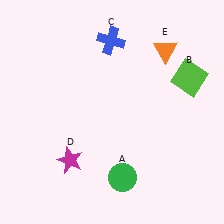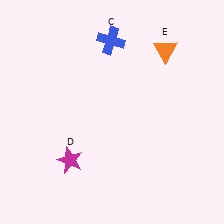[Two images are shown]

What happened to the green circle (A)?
The green circle (A) was removed in Image 2. It was in the bottom-right area of Image 1.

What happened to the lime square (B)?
The lime square (B) was removed in Image 2. It was in the top-right area of Image 1.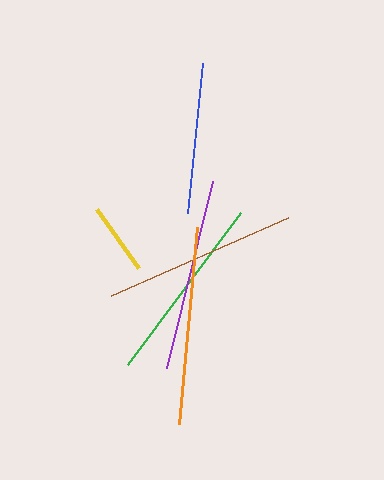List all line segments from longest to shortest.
From longest to shortest: orange, brown, purple, green, blue, yellow.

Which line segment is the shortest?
The yellow line is the shortest at approximately 72 pixels.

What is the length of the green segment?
The green segment is approximately 190 pixels long.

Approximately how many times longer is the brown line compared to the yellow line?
The brown line is approximately 2.7 times the length of the yellow line.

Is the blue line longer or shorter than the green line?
The green line is longer than the blue line.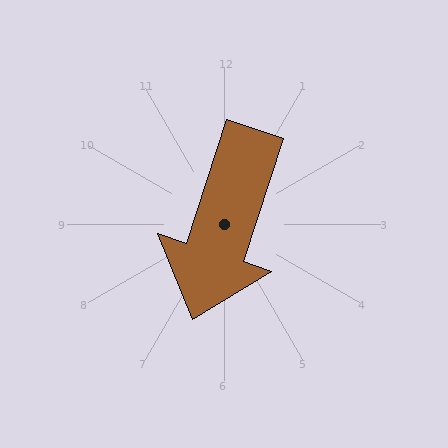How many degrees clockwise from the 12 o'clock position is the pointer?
Approximately 198 degrees.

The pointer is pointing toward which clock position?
Roughly 7 o'clock.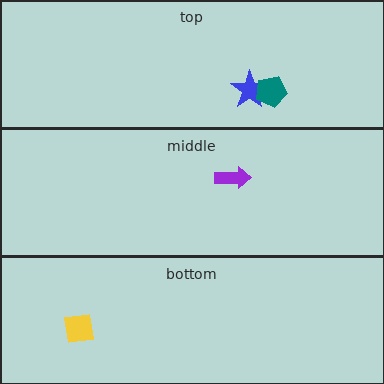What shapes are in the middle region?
The purple arrow.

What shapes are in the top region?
The blue star, the teal pentagon.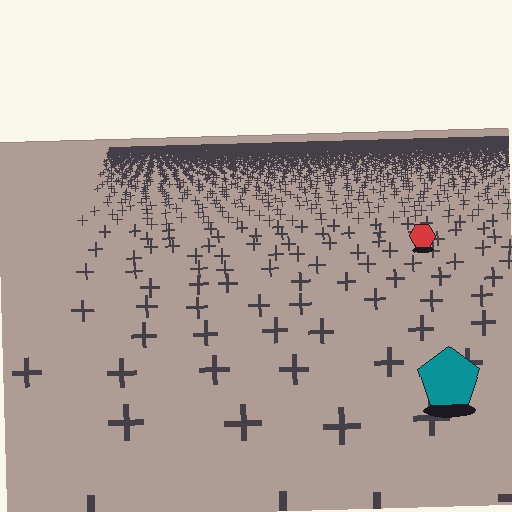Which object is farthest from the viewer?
The red hexagon is farthest from the viewer. It appears smaller and the ground texture around it is denser.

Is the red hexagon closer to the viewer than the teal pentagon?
No. The teal pentagon is closer — you can tell from the texture gradient: the ground texture is coarser near it.